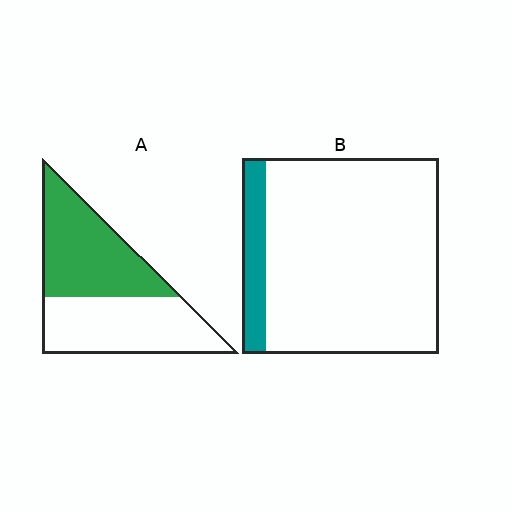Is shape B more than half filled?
No.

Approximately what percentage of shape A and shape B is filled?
A is approximately 50% and B is approximately 10%.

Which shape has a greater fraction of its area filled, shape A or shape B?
Shape A.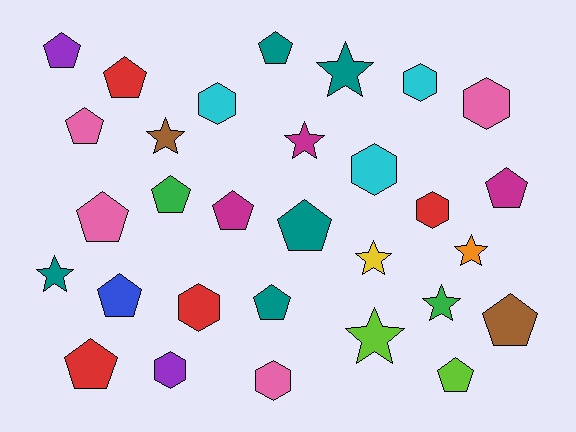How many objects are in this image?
There are 30 objects.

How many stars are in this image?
There are 8 stars.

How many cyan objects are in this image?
There are 3 cyan objects.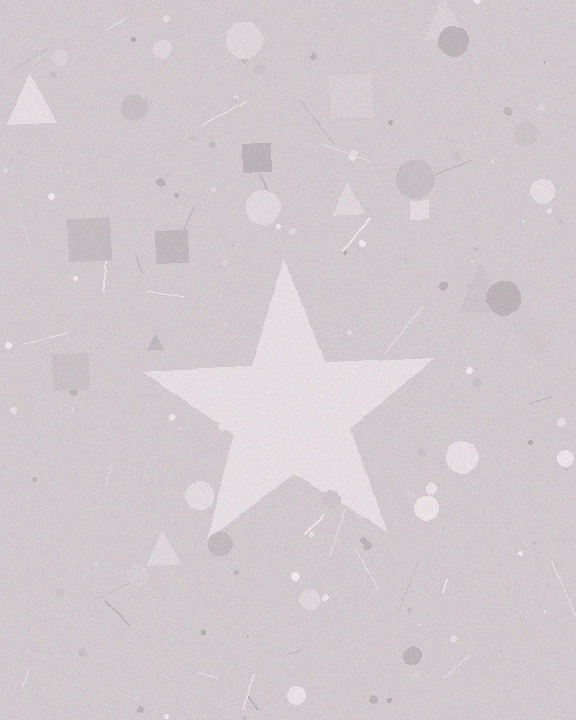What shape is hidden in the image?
A star is hidden in the image.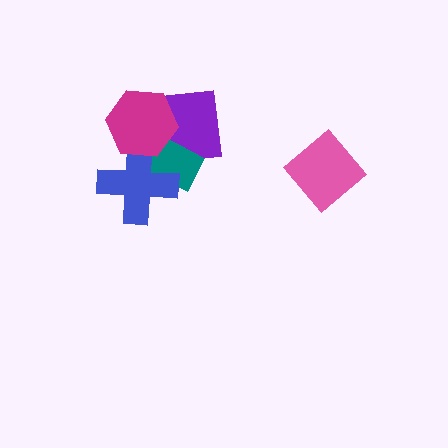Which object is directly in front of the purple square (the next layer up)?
The teal rectangle is directly in front of the purple square.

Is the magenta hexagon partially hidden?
No, no other shape covers it.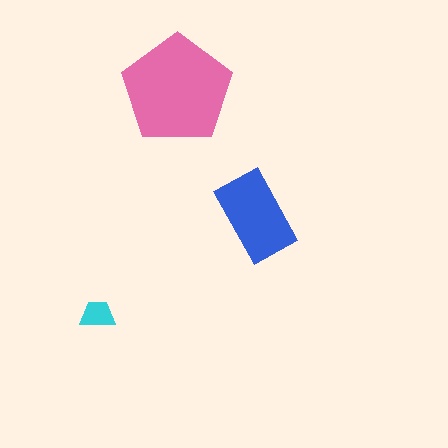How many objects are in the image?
There are 3 objects in the image.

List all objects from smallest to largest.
The cyan trapezoid, the blue rectangle, the pink pentagon.